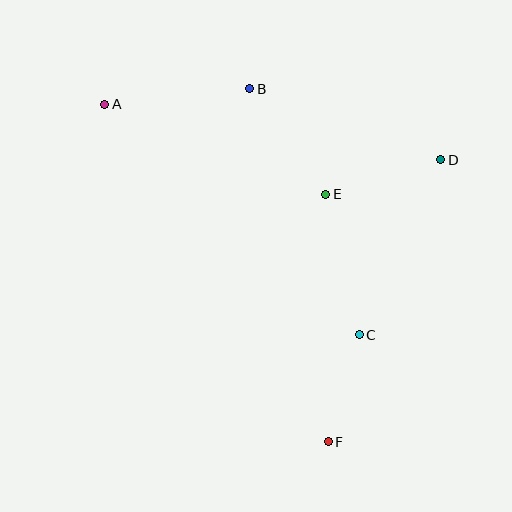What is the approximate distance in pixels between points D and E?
The distance between D and E is approximately 120 pixels.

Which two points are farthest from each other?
Points A and F are farthest from each other.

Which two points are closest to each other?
Points C and F are closest to each other.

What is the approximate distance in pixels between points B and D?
The distance between B and D is approximately 204 pixels.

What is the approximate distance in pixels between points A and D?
The distance between A and D is approximately 340 pixels.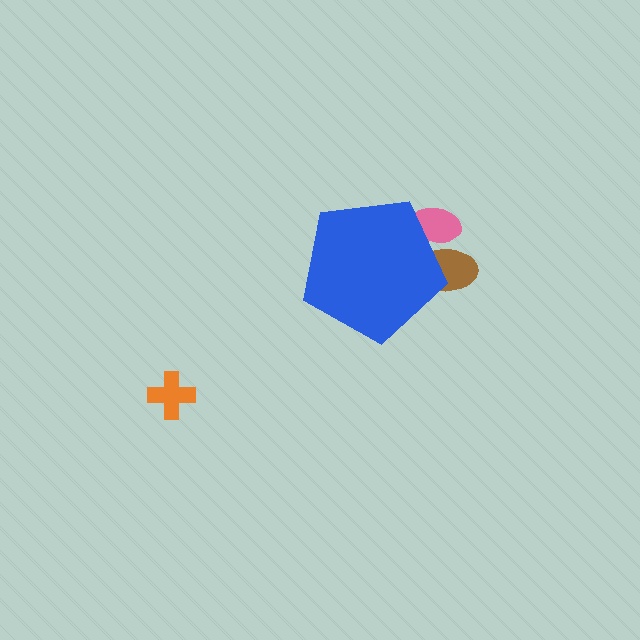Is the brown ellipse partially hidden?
Yes, the brown ellipse is partially hidden behind the blue pentagon.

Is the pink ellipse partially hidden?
Yes, the pink ellipse is partially hidden behind the blue pentagon.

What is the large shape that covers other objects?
A blue pentagon.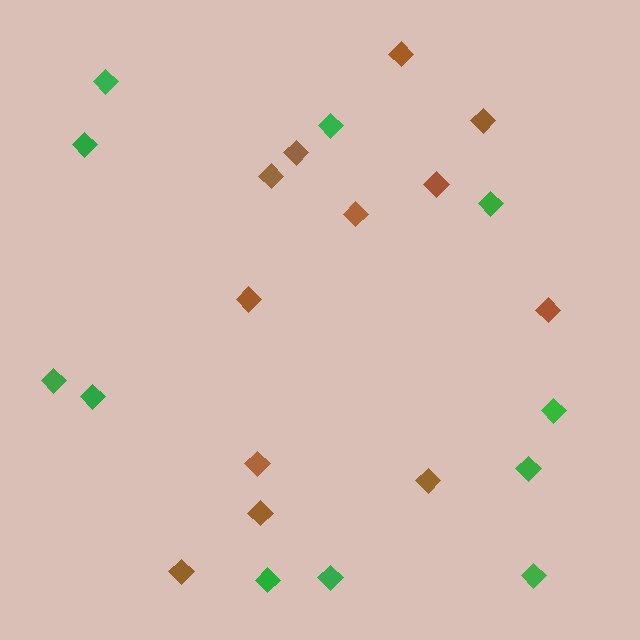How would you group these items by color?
There are 2 groups: one group of green diamonds (11) and one group of brown diamonds (12).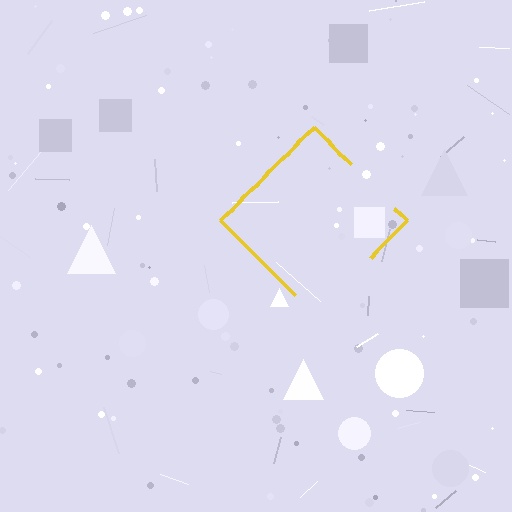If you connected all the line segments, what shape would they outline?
They would outline a diamond.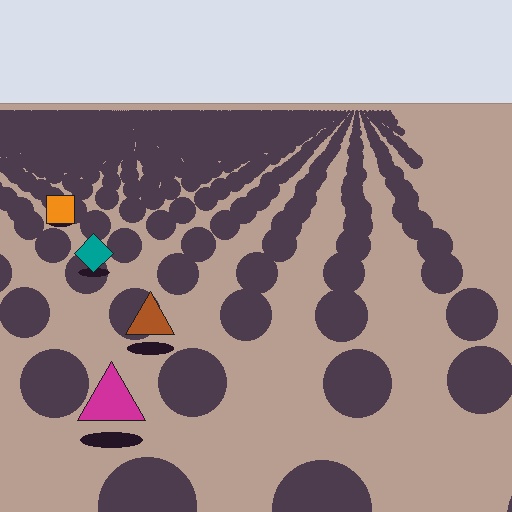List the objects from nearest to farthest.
From nearest to farthest: the magenta triangle, the brown triangle, the teal diamond, the orange square.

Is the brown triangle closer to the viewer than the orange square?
Yes. The brown triangle is closer — you can tell from the texture gradient: the ground texture is coarser near it.